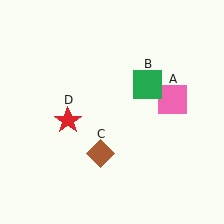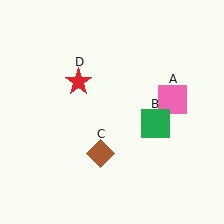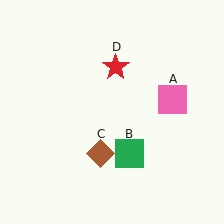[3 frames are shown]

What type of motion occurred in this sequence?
The green square (object B), red star (object D) rotated clockwise around the center of the scene.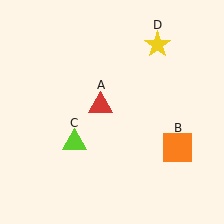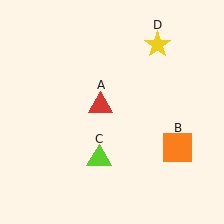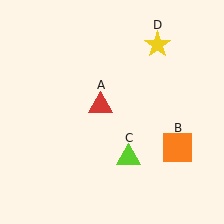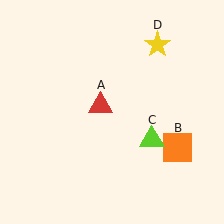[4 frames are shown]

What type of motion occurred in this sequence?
The lime triangle (object C) rotated counterclockwise around the center of the scene.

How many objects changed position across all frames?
1 object changed position: lime triangle (object C).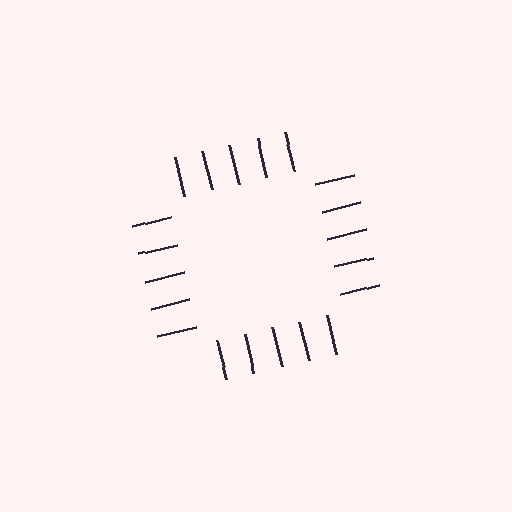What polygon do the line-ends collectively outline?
An illusory square — the line segments terminate on its edges but no continuous stroke is drawn.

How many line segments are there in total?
20 — 5 along each of the 4 edges.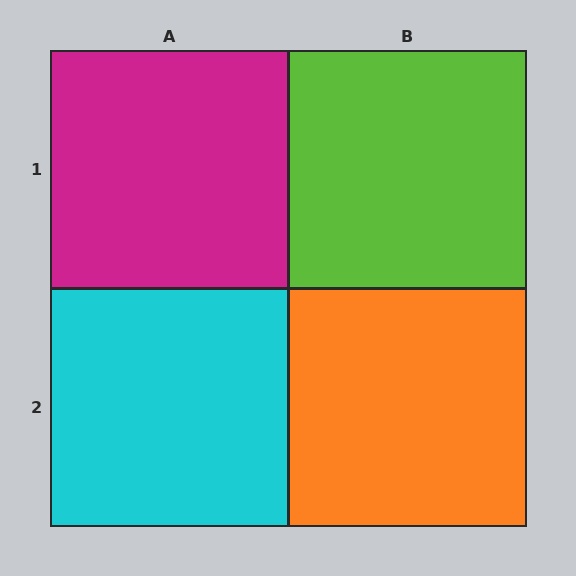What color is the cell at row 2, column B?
Orange.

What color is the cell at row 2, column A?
Cyan.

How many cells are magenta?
1 cell is magenta.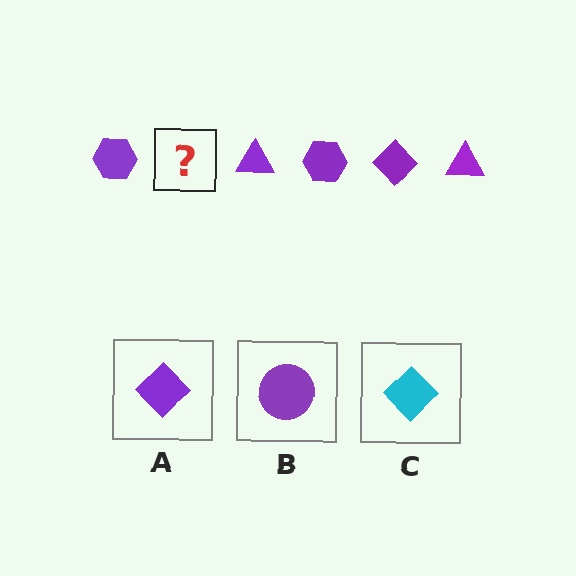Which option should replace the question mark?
Option A.